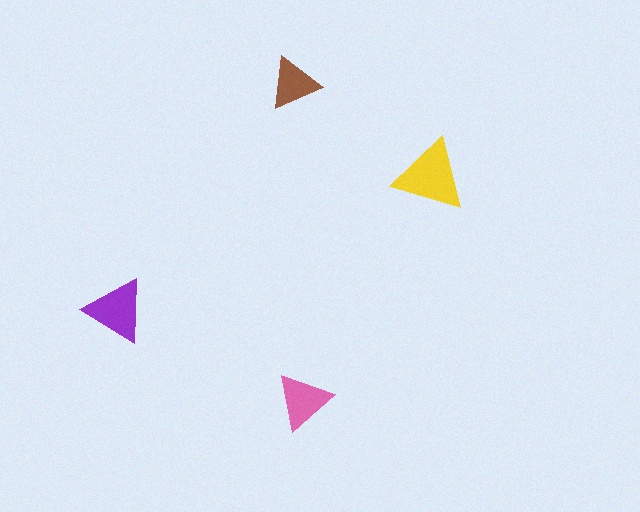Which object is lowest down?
The pink triangle is bottommost.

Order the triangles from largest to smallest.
the yellow one, the purple one, the pink one, the brown one.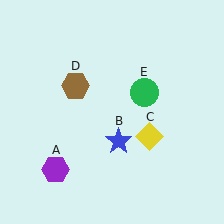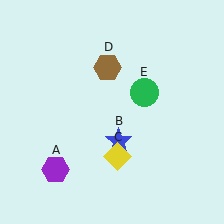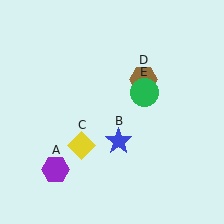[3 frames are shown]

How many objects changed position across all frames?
2 objects changed position: yellow diamond (object C), brown hexagon (object D).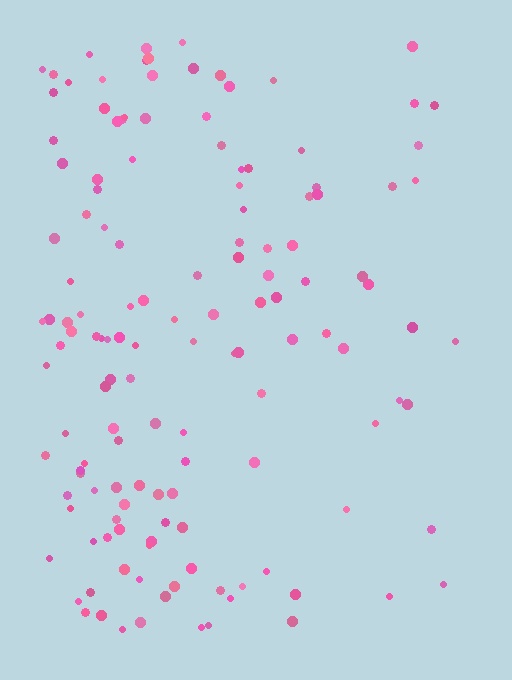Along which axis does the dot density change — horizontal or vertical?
Horizontal.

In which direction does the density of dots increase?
From right to left, with the left side densest.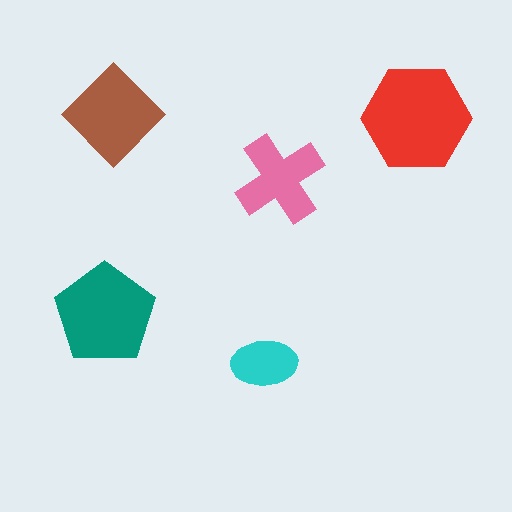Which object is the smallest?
The cyan ellipse.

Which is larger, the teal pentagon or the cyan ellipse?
The teal pentagon.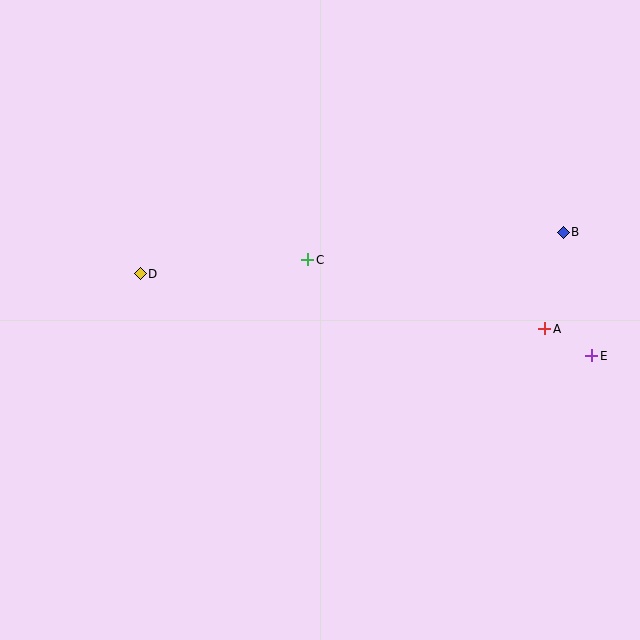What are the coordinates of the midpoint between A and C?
The midpoint between A and C is at (426, 294).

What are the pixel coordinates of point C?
Point C is at (308, 260).